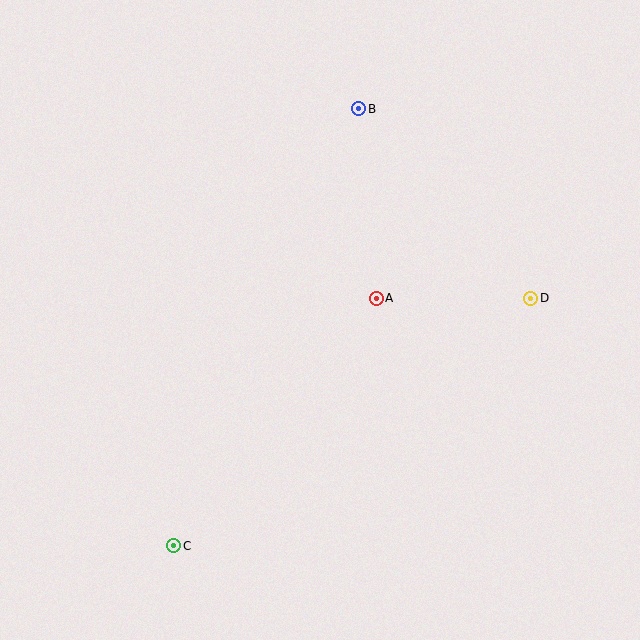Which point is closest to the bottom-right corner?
Point D is closest to the bottom-right corner.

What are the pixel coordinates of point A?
Point A is at (376, 298).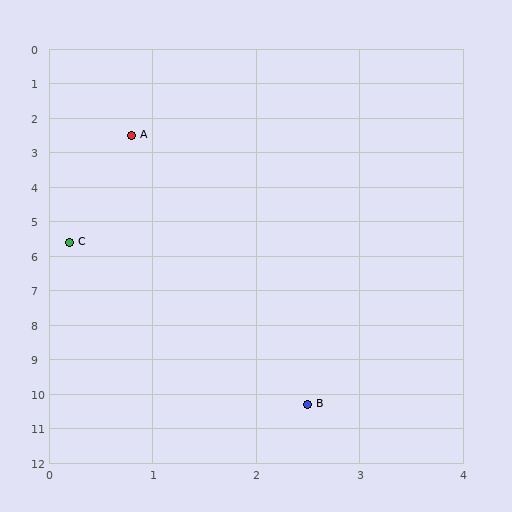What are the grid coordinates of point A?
Point A is at approximately (0.8, 2.5).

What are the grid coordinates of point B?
Point B is at approximately (2.5, 10.3).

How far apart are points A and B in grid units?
Points A and B are about 8.0 grid units apart.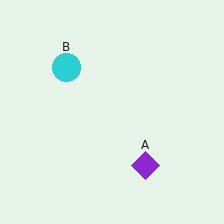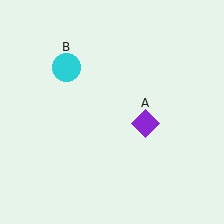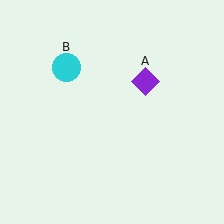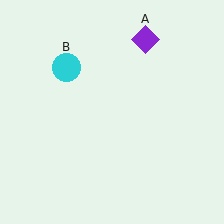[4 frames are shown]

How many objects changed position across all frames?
1 object changed position: purple diamond (object A).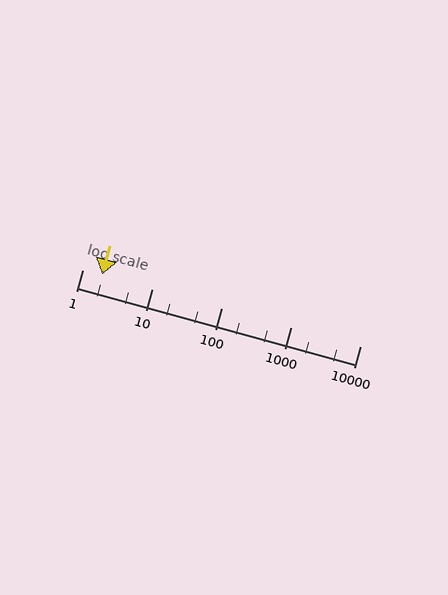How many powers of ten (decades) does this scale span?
The scale spans 4 decades, from 1 to 10000.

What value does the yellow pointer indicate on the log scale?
The pointer indicates approximately 1.9.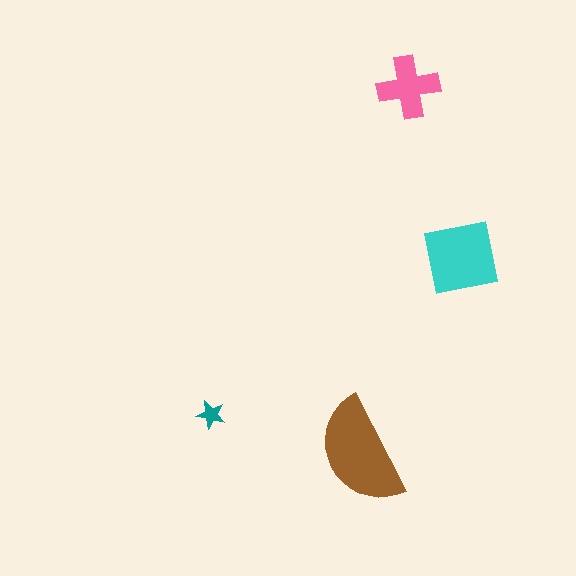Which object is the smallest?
The teal star.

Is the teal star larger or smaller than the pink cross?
Smaller.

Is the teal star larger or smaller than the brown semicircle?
Smaller.